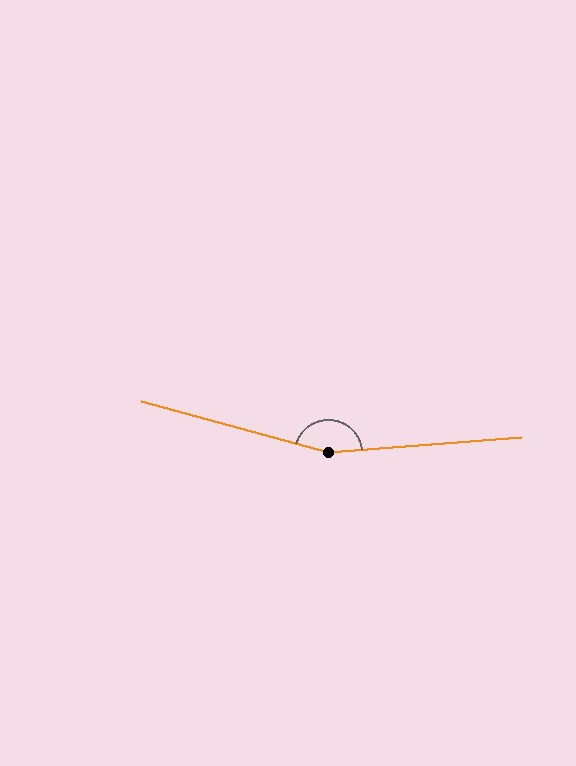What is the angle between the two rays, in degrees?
Approximately 160 degrees.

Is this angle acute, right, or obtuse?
It is obtuse.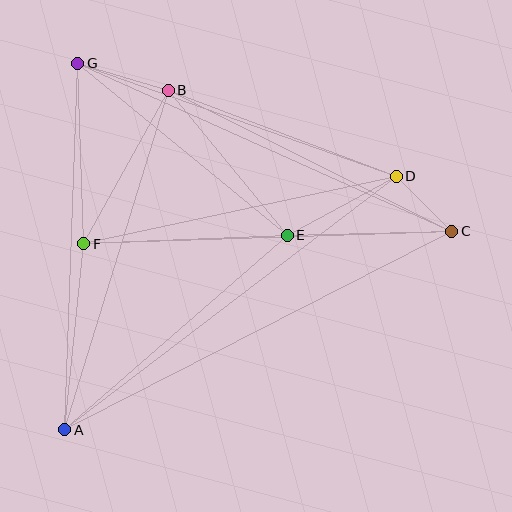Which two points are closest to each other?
Points C and D are closest to each other.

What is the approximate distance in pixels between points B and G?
The distance between B and G is approximately 95 pixels.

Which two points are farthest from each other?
Points A and C are farthest from each other.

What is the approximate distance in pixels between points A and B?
The distance between A and B is approximately 355 pixels.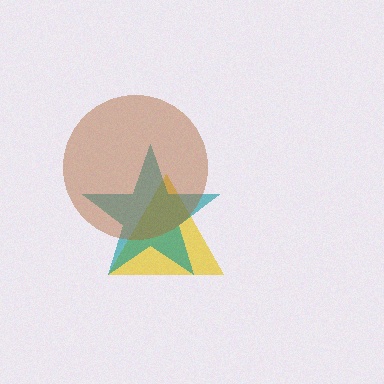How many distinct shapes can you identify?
There are 3 distinct shapes: a yellow triangle, a teal star, a brown circle.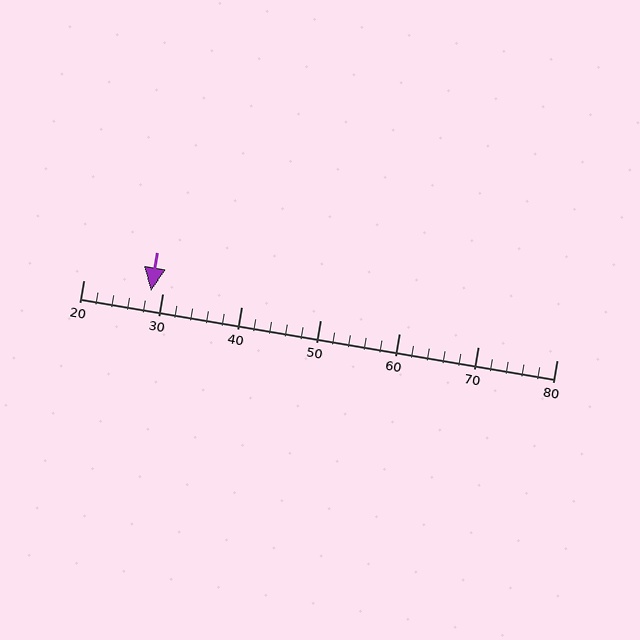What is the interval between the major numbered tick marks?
The major tick marks are spaced 10 units apart.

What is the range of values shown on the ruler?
The ruler shows values from 20 to 80.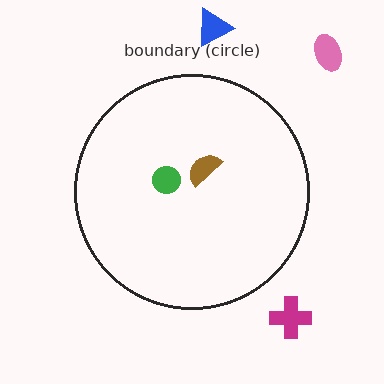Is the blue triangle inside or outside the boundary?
Outside.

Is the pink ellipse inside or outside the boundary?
Outside.